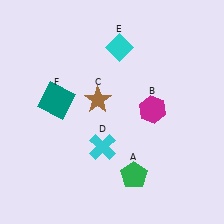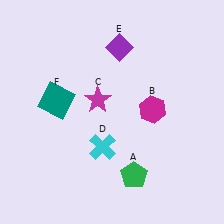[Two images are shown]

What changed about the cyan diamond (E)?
In Image 1, E is cyan. In Image 2, it changed to purple.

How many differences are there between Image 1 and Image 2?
There are 2 differences between the two images.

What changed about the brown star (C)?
In Image 1, C is brown. In Image 2, it changed to magenta.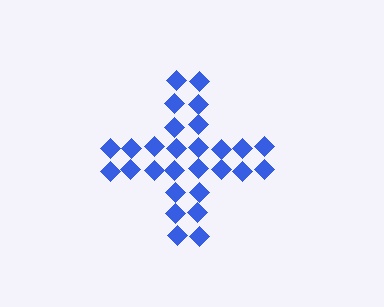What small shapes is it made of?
It is made of small diamonds.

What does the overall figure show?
The overall figure shows a cross.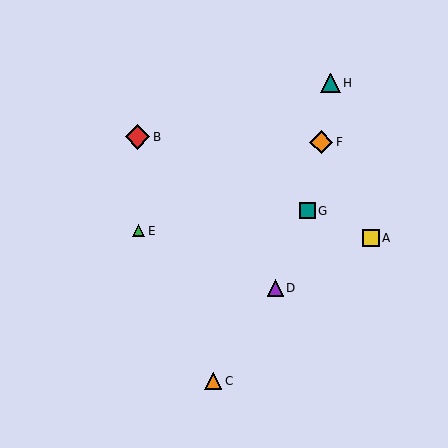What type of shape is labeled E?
Shape E is a green triangle.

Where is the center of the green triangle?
The center of the green triangle is at (139, 231).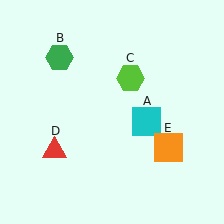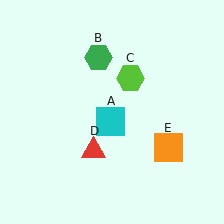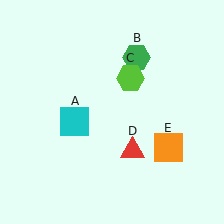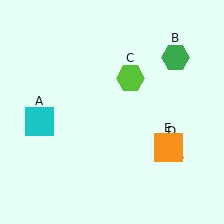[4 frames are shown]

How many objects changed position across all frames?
3 objects changed position: cyan square (object A), green hexagon (object B), red triangle (object D).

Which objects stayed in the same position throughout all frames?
Lime hexagon (object C) and orange square (object E) remained stationary.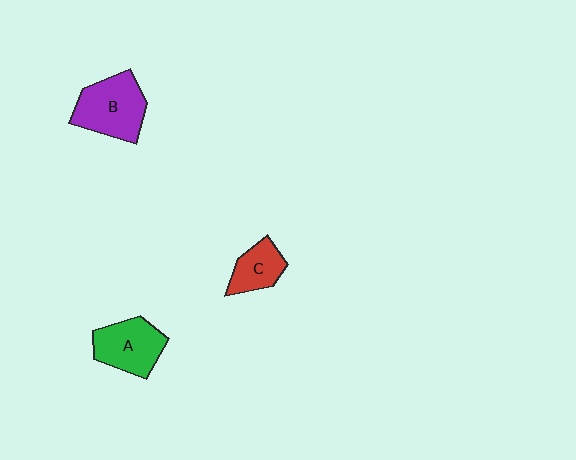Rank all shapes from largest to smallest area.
From largest to smallest: B (purple), A (green), C (red).